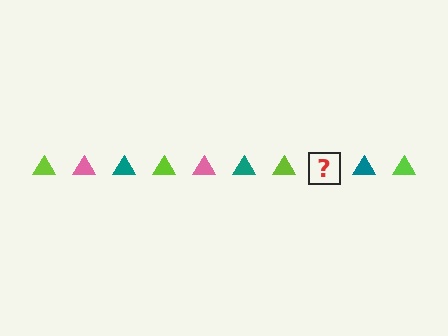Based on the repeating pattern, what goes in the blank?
The blank should be a pink triangle.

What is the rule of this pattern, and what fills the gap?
The rule is that the pattern cycles through lime, pink, teal triangles. The gap should be filled with a pink triangle.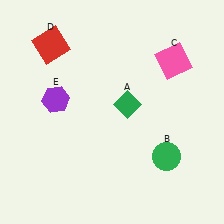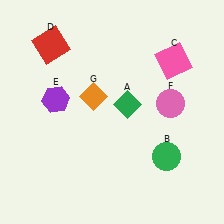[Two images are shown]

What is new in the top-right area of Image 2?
A pink circle (F) was added in the top-right area of Image 2.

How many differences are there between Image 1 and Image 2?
There are 2 differences between the two images.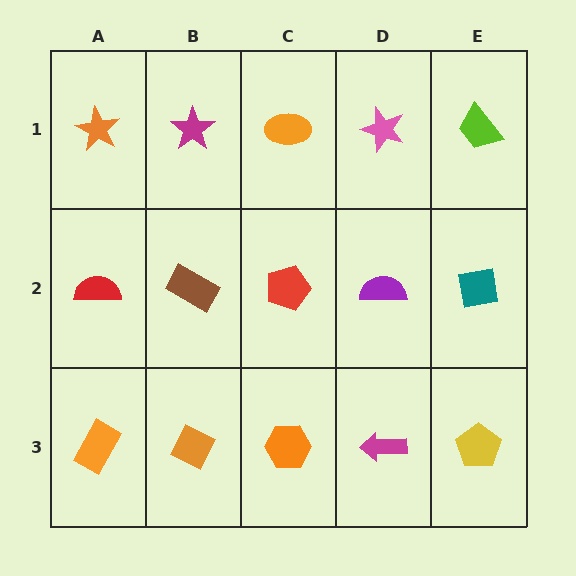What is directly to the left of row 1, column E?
A pink star.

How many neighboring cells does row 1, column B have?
3.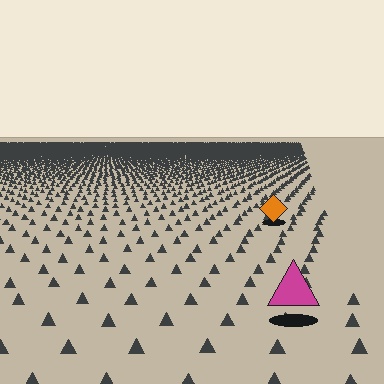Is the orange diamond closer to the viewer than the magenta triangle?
No. The magenta triangle is closer — you can tell from the texture gradient: the ground texture is coarser near it.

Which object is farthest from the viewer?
The orange diamond is farthest from the viewer. It appears smaller and the ground texture around it is denser.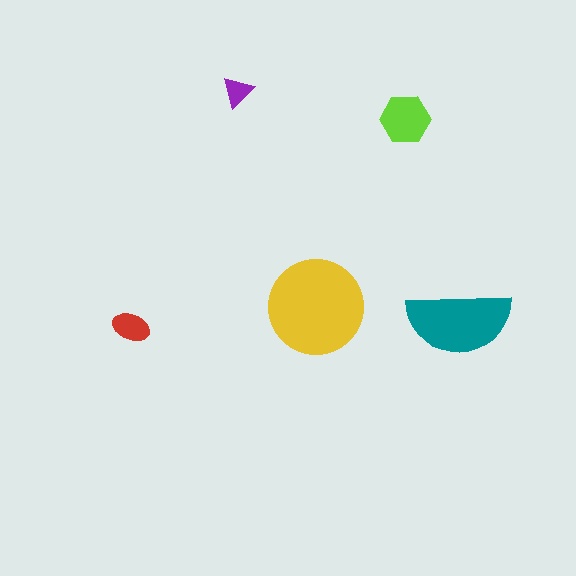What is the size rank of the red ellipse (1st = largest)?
4th.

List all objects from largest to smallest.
The yellow circle, the teal semicircle, the lime hexagon, the red ellipse, the purple triangle.